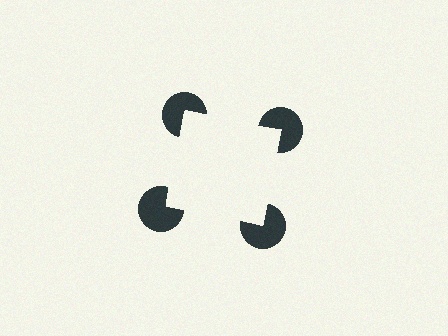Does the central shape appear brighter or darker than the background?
It typically appears slightly brighter than the background, even though no actual brightness change is drawn.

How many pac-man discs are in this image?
There are 4 — one at each vertex of the illusory square.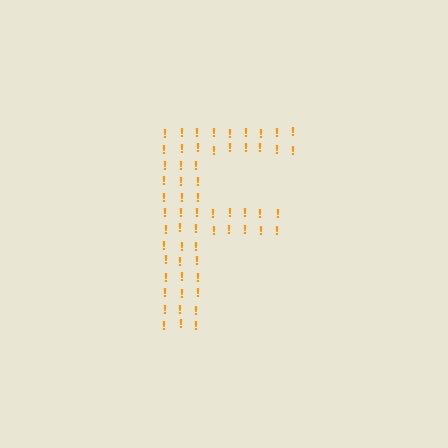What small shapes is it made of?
It is made of small exclamation marks.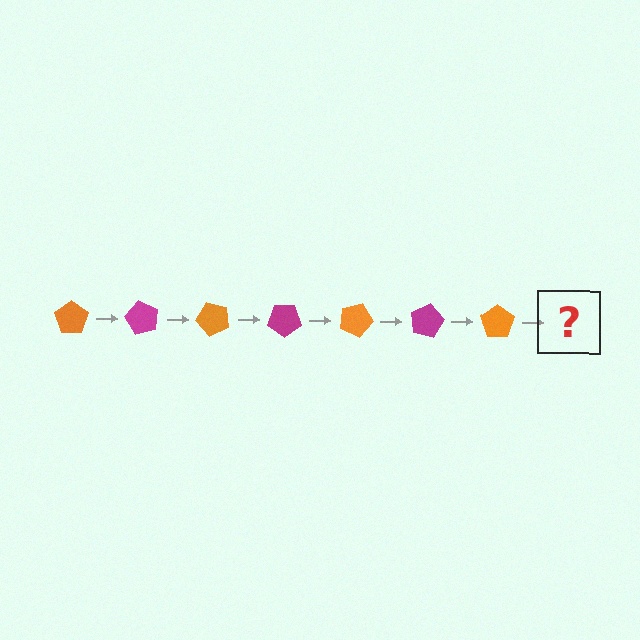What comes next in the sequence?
The next element should be a magenta pentagon, rotated 420 degrees from the start.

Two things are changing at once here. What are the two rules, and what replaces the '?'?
The two rules are that it rotates 60 degrees each step and the color cycles through orange and magenta. The '?' should be a magenta pentagon, rotated 420 degrees from the start.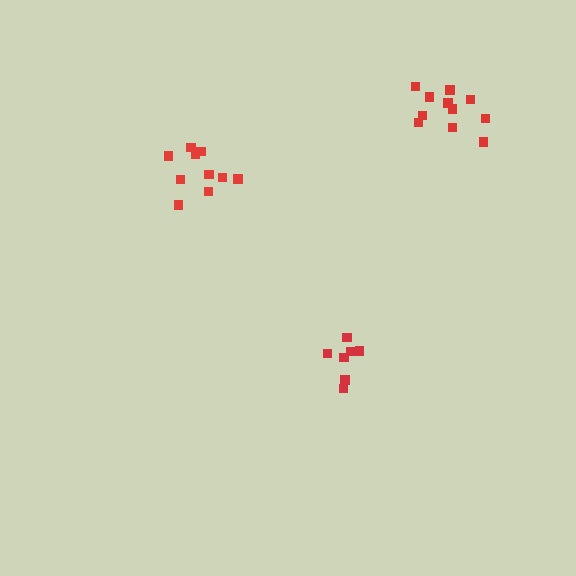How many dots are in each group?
Group 1: 7 dots, Group 2: 11 dots, Group 3: 10 dots (28 total).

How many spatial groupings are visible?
There are 3 spatial groupings.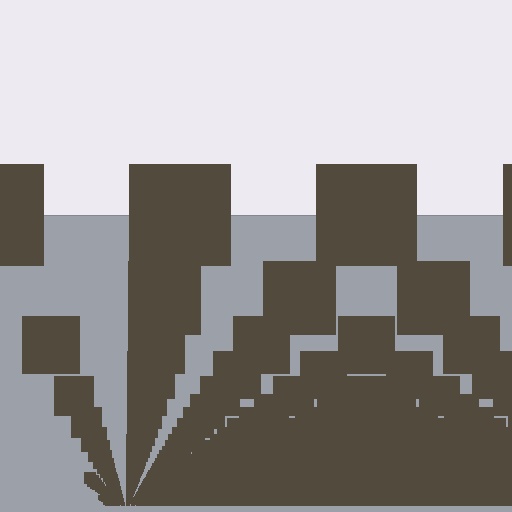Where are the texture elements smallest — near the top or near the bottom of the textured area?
Near the bottom.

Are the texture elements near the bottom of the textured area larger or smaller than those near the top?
Smaller. The gradient is inverted — elements near the bottom are smaller and denser.